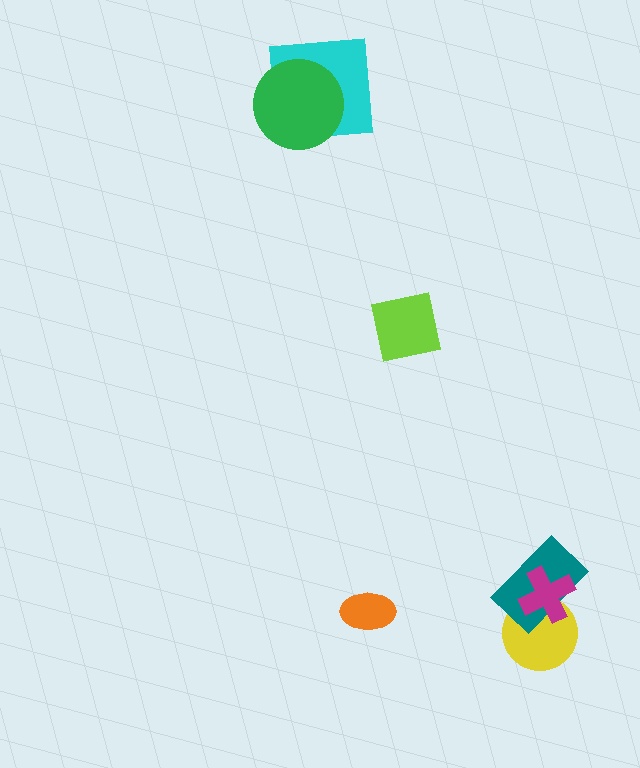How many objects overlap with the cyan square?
1 object overlaps with the cyan square.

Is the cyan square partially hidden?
Yes, it is partially covered by another shape.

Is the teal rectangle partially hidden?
Yes, it is partially covered by another shape.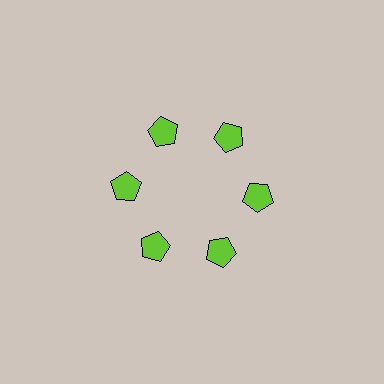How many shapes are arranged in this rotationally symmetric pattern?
There are 6 shapes, arranged in 6 groups of 1.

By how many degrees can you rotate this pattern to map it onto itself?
The pattern maps onto itself every 60 degrees of rotation.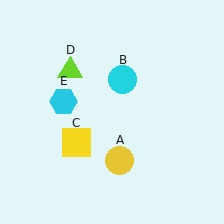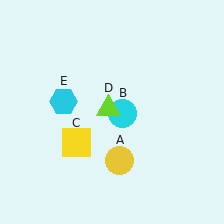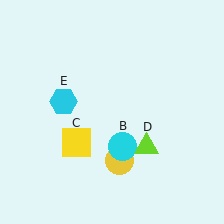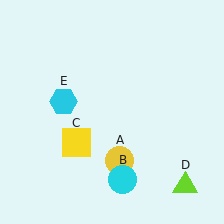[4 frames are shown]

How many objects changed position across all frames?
2 objects changed position: cyan circle (object B), lime triangle (object D).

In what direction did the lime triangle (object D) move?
The lime triangle (object D) moved down and to the right.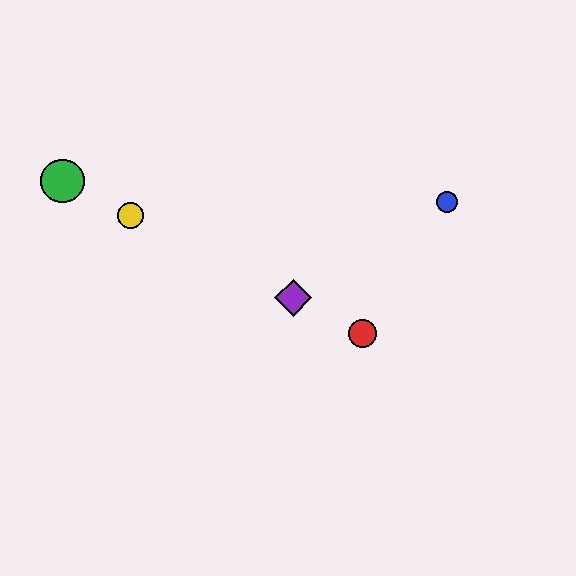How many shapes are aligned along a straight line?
4 shapes (the red circle, the green circle, the yellow circle, the purple diamond) are aligned along a straight line.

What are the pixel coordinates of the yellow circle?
The yellow circle is at (130, 215).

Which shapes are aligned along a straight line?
The red circle, the green circle, the yellow circle, the purple diamond are aligned along a straight line.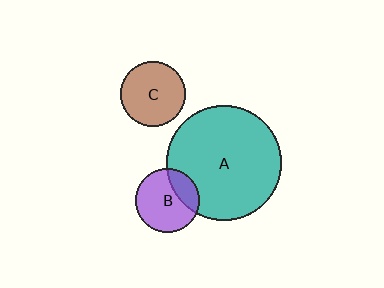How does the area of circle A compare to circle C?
Approximately 3.1 times.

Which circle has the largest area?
Circle A (teal).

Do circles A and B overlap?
Yes.